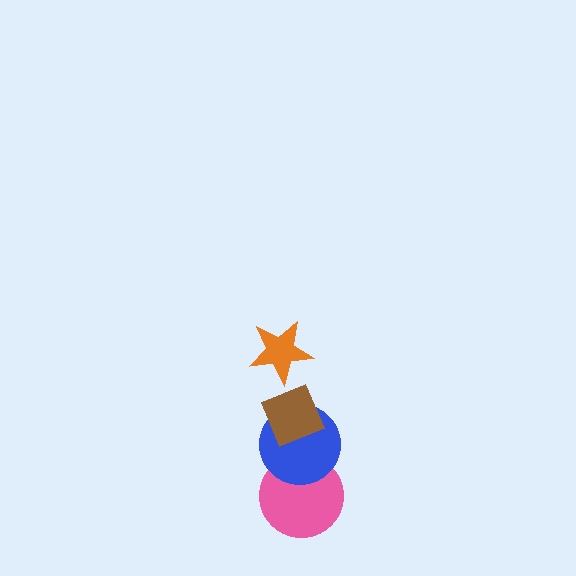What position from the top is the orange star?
The orange star is 1st from the top.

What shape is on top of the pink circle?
The blue circle is on top of the pink circle.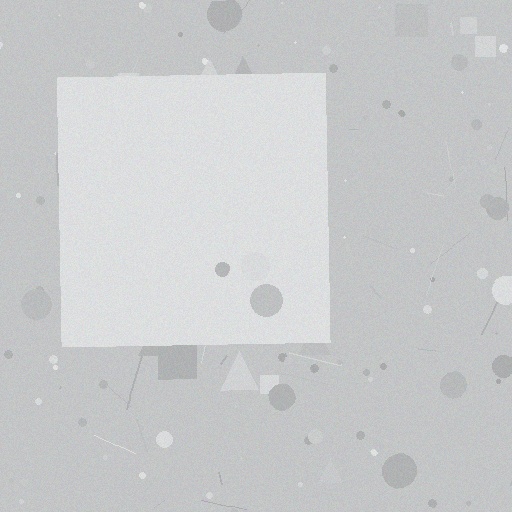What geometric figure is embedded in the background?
A square is embedded in the background.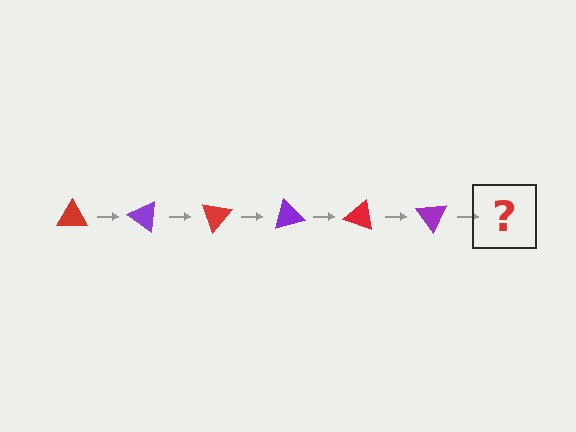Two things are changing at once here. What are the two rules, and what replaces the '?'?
The two rules are that it rotates 35 degrees each step and the color cycles through red and purple. The '?' should be a red triangle, rotated 210 degrees from the start.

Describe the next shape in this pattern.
It should be a red triangle, rotated 210 degrees from the start.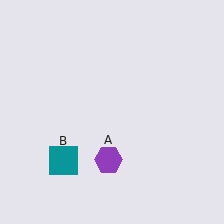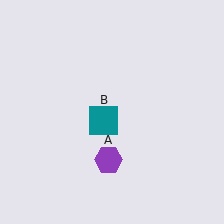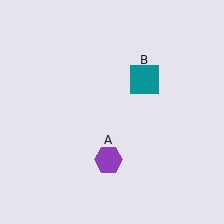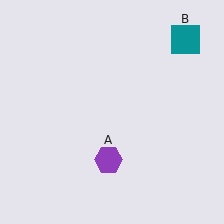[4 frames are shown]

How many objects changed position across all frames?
1 object changed position: teal square (object B).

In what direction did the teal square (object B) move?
The teal square (object B) moved up and to the right.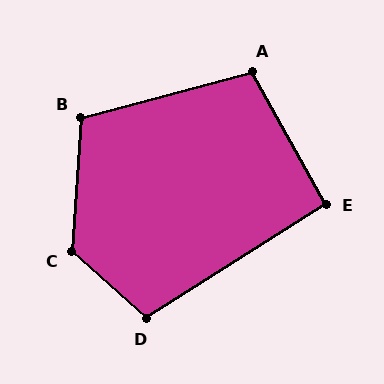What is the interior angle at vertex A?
Approximately 104 degrees (obtuse).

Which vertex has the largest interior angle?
C, at approximately 128 degrees.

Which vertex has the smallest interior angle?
E, at approximately 94 degrees.